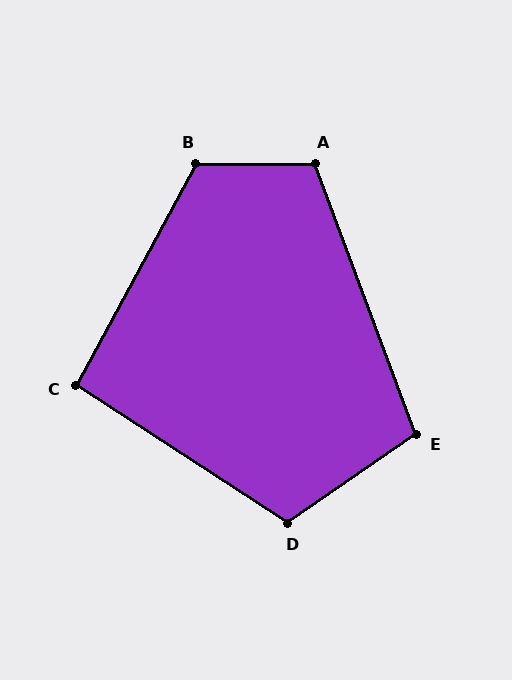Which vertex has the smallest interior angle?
C, at approximately 95 degrees.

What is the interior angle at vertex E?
Approximately 104 degrees (obtuse).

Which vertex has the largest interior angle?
B, at approximately 119 degrees.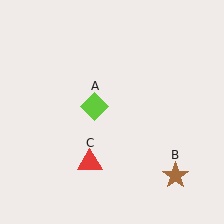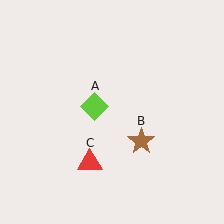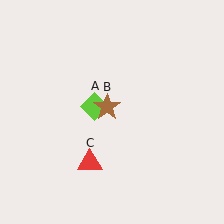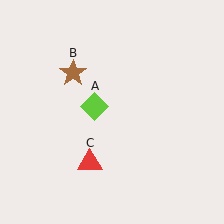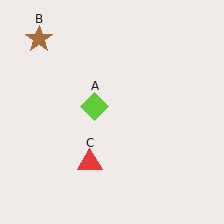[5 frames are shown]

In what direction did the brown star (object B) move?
The brown star (object B) moved up and to the left.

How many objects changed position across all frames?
1 object changed position: brown star (object B).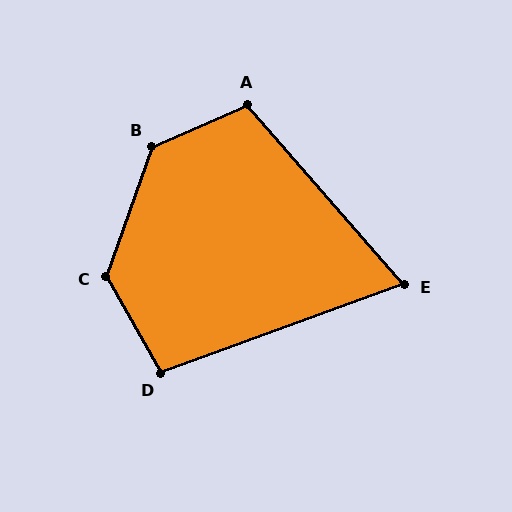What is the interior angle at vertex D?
Approximately 99 degrees (obtuse).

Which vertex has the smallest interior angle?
E, at approximately 69 degrees.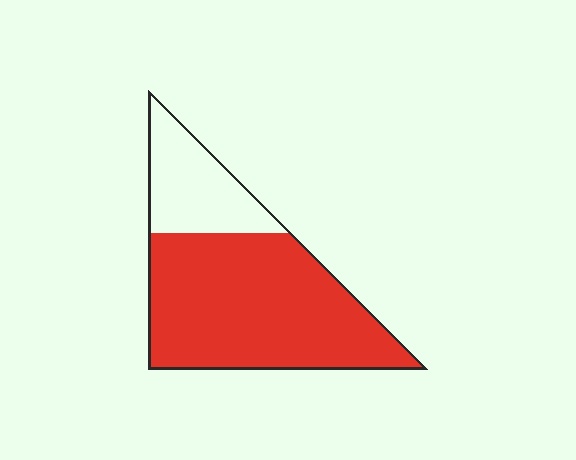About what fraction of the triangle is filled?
About three quarters (3/4).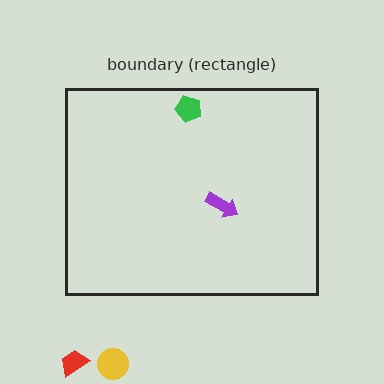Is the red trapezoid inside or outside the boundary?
Outside.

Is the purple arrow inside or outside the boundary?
Inside.